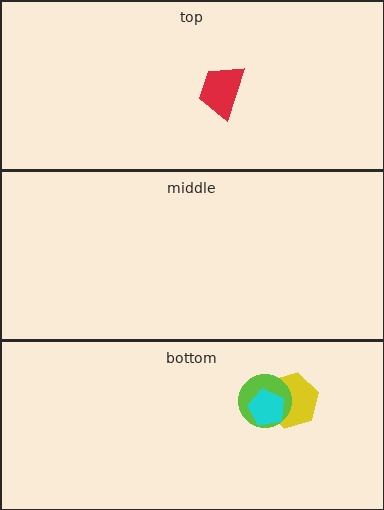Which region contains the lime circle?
The bottom region.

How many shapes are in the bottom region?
3.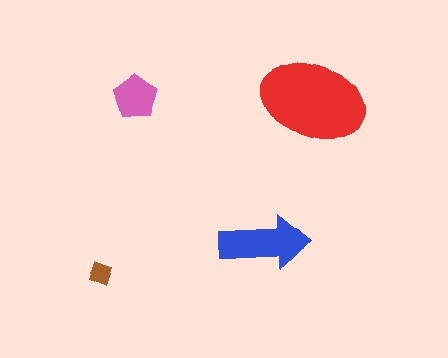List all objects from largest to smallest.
The red ellipse, the blue arrow, the pink pentagon, the brown diamond.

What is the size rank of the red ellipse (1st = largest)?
1st.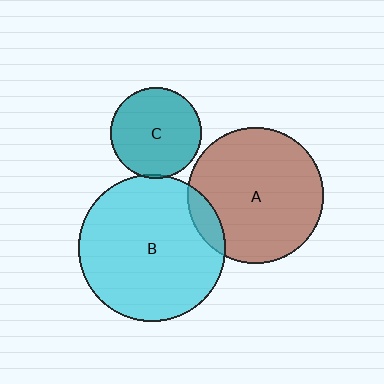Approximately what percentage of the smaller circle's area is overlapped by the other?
Approximately 10%.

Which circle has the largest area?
Circle B (cyan).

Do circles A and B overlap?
Yes.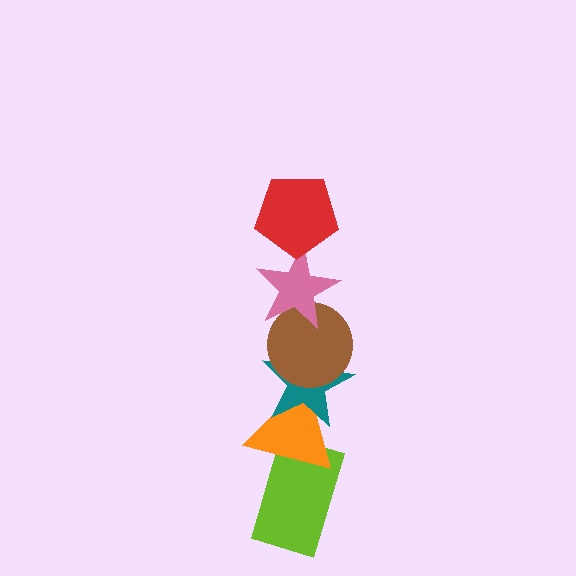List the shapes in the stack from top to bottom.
From top to bottom: the red pentagon, the pink star, the brown circle, the teal star, the orange triangle, the lime rectangle.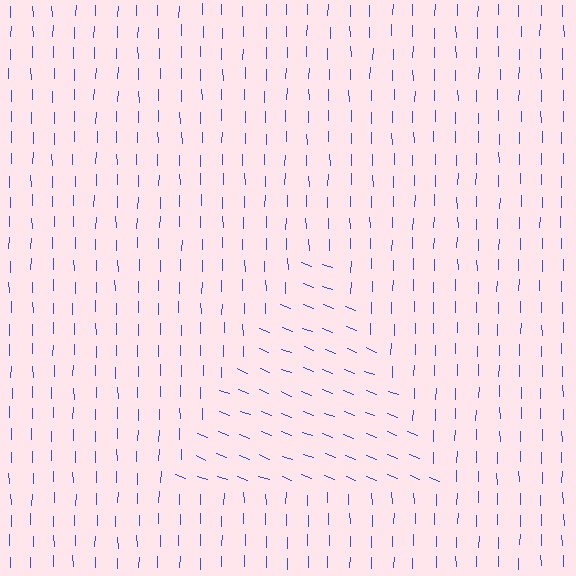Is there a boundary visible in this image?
Yes, there is a texture boundary formed by a change in line orientation.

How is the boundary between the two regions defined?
The boundary is defined purely by a change in line orientation (approximately 69 degrees difference). All lines are the same color and thickness.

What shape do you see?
I see a triangle.